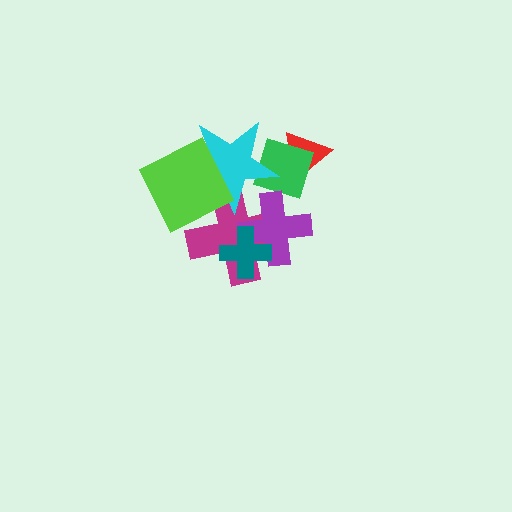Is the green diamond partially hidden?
Yes, it is partially covered by another shape.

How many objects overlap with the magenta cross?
4 objects overlap with the magenta cross.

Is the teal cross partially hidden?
No, no other shape covers it.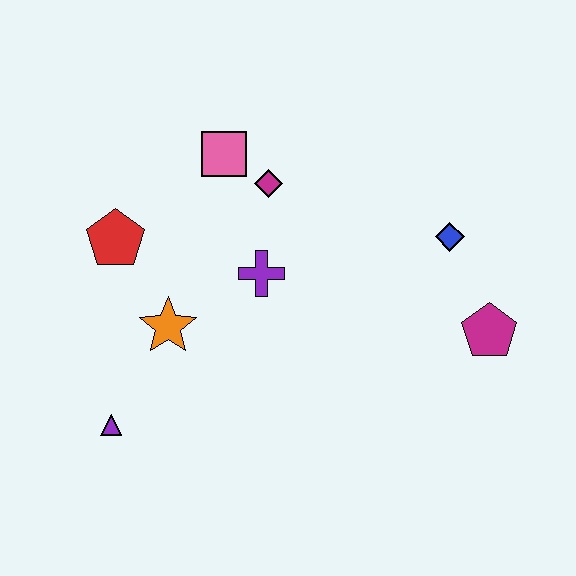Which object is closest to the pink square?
The magenta diamond is closest to the pink square.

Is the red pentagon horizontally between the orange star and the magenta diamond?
No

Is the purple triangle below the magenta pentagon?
Yes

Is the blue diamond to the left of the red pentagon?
No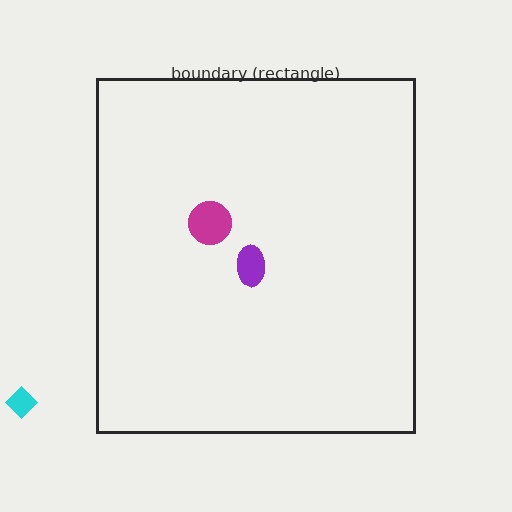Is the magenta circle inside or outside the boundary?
Inside.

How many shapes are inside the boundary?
2 inside, 1 outside.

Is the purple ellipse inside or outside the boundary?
Inside.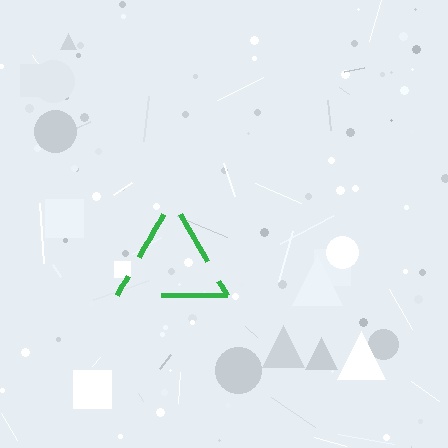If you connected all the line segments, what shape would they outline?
They would outline a triangle.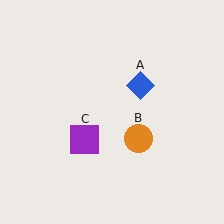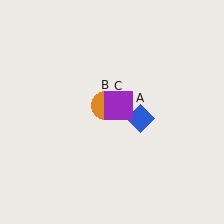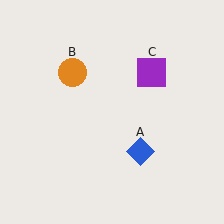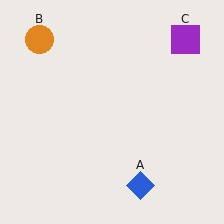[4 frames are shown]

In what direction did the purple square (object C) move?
The purple square (object C) moved up and to the right.